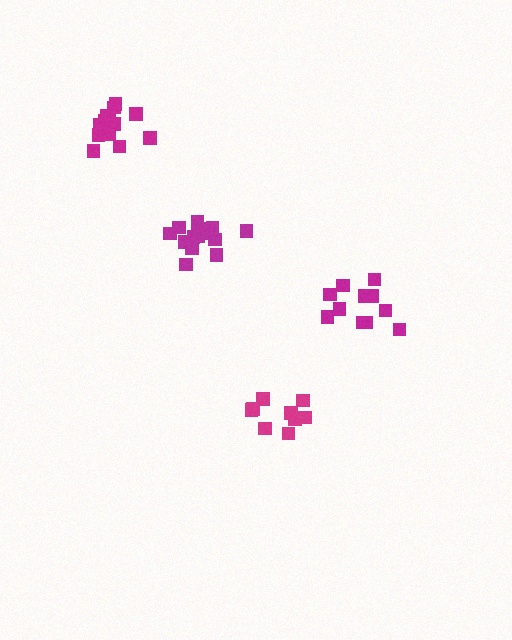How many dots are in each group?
Group 1: 13 dots, Group 2: 11 dots, Group 3: 9 dots, Group 4: 15 dots (48 total).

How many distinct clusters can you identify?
There are 4 distinct clusters.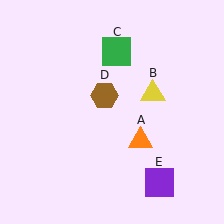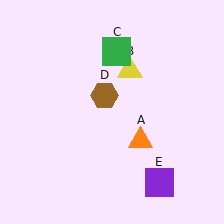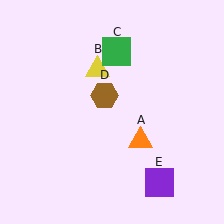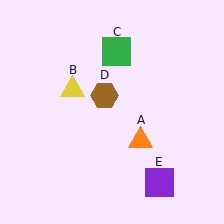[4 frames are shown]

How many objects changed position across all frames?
1 object changed position: yellow triangle (object B).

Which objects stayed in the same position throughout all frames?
Orange triangle (object A) and green square (object C) and brown hexagon (object D) and purple square (object E) remained stationary.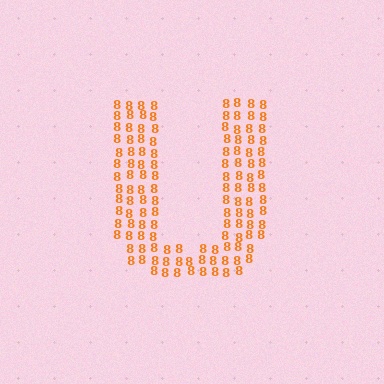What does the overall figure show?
The overall figure shows the letter U.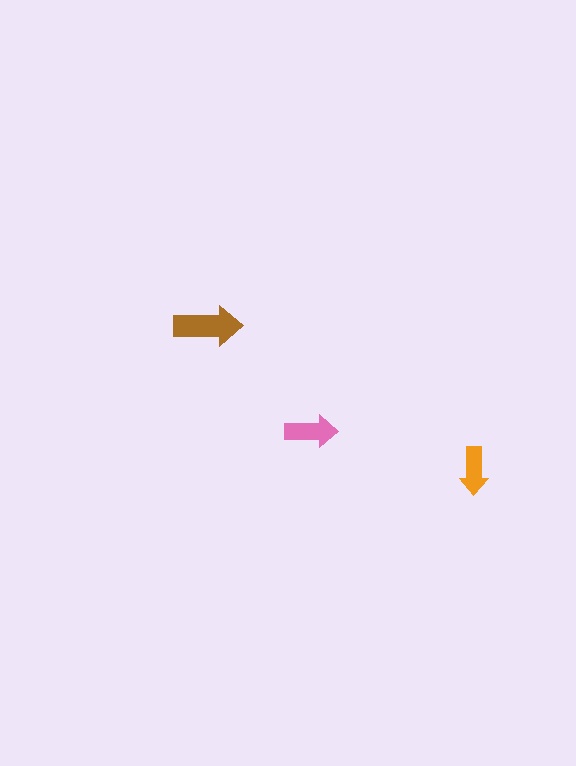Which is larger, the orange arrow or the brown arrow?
The brown one.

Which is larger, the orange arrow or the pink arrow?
The pink one.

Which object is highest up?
The brown arrow is topmost.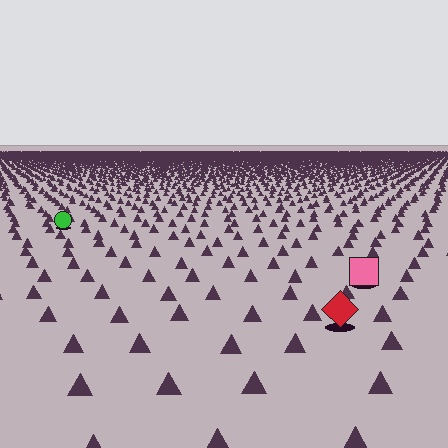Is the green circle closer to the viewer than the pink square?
No. The pink square is closer — you can tell from the texture gradient: the ground texture is coarser near it.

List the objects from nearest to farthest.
From nearest to farthest: the red diamond, the pink square, the green circle.